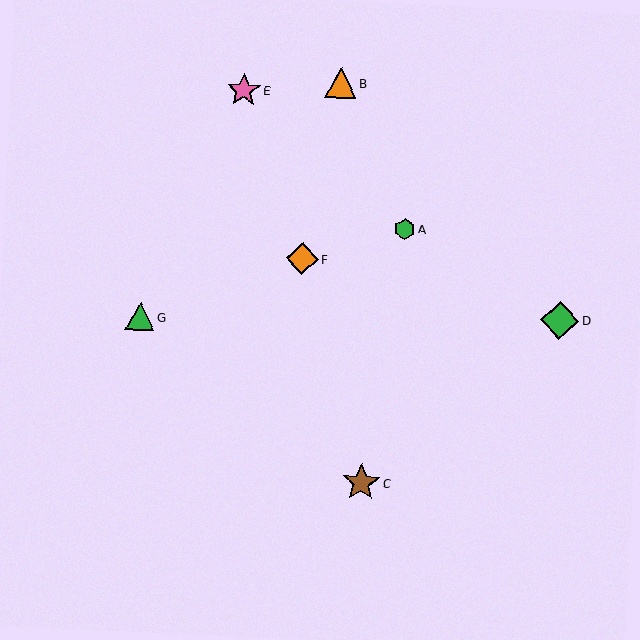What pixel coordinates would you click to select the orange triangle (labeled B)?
Click at (341, 83) to select the orange triangle B.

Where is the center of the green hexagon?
The center of the green hexagon is at (405, 229).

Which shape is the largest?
The brown star (labeled C) is the largest.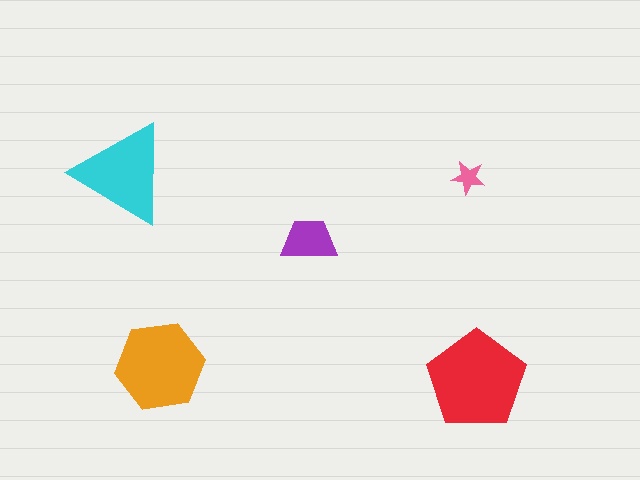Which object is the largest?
The red pentagon.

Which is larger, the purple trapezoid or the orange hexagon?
The orange hexagon.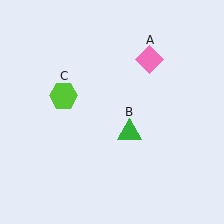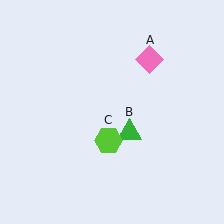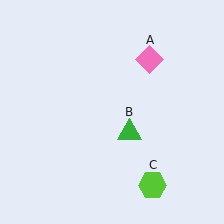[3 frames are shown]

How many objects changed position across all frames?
1 object changed position: lime hexagon (object C).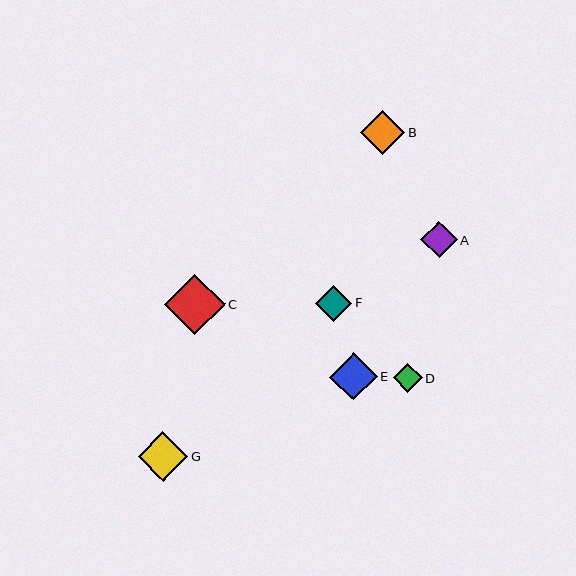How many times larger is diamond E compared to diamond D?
Diamond E is approximately 1.6 times the size of diamond D.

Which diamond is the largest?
Diamond C is the largest with a size of approximately 60 pixels.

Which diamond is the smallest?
Diamond D is the smallest with a size of approximately 29 pixels.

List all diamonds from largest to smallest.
From largest to smallest: C, G, E, B, A, F, D.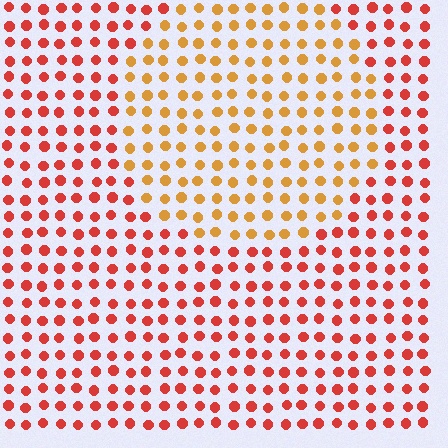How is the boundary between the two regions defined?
The boundary is defined purely by a slight shift in hue (about 35 degrees). Spacing, size, and orientation are identical on both sides.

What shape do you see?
I see a circle.